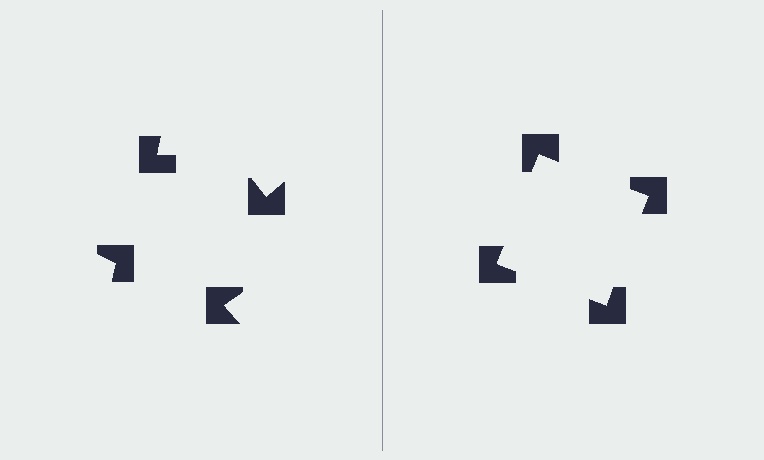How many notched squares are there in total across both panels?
8 — 4 on each side.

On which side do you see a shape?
An illusory square appears on the right side. On the left side the wedge cuts are rotated, so no coherent shape forms.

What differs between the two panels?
The notched squares are positioned identically on both sides; only the wedge orientations differ. On the right they align to a square; on the left they are misaligned.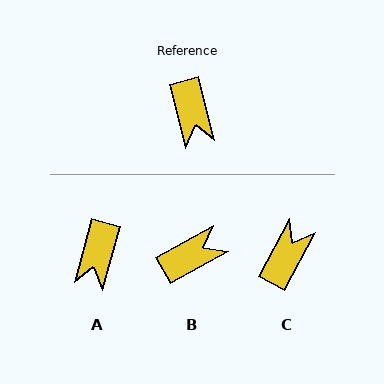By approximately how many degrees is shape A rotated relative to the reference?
Approximately 30 degrees clockwise.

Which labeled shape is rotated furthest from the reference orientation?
C, about 138 degrees away.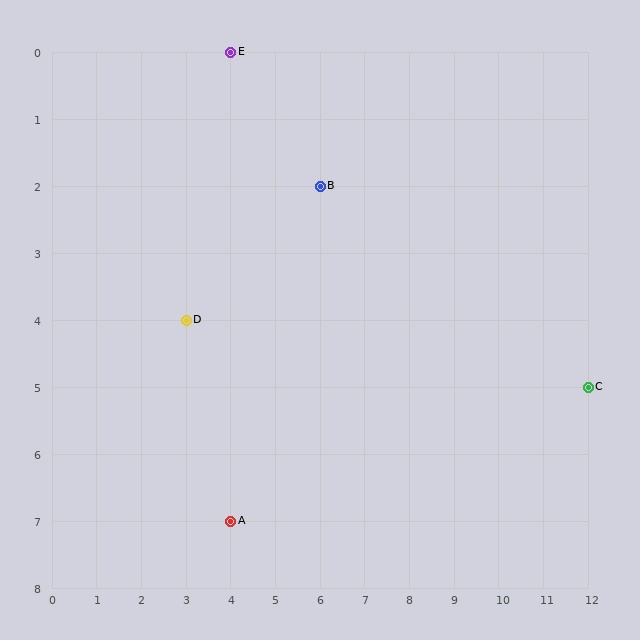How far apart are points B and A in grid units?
Points B and A are 2 columns and 5 rows apart (about 5.4 grid units diagonally).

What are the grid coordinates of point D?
Point D is at grid coordinates (3, 4).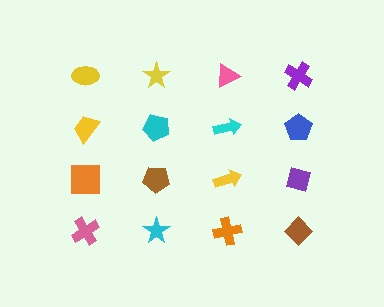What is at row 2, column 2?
A cyan pentagon.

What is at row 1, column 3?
A pink triangle.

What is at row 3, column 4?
A purple square.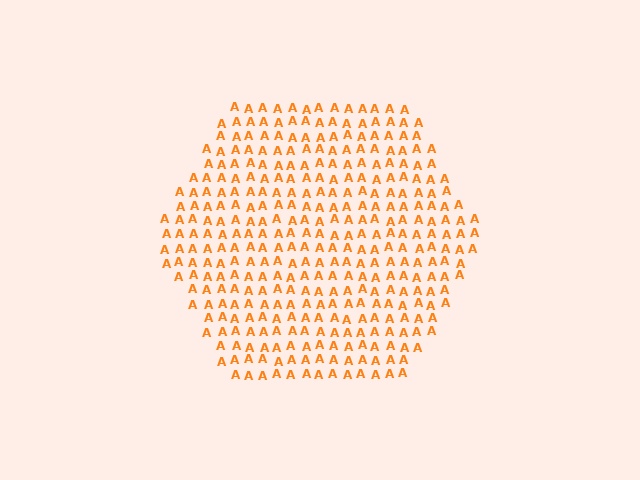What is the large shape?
The large shape is a hexagon.